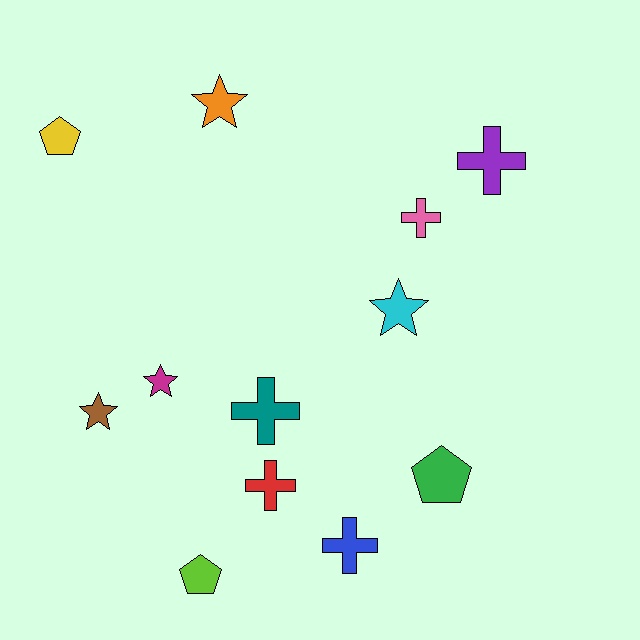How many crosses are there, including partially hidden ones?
There are 5 crosses.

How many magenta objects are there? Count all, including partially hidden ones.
There is 1 magenta object.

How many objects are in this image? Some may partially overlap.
There are 12 objects.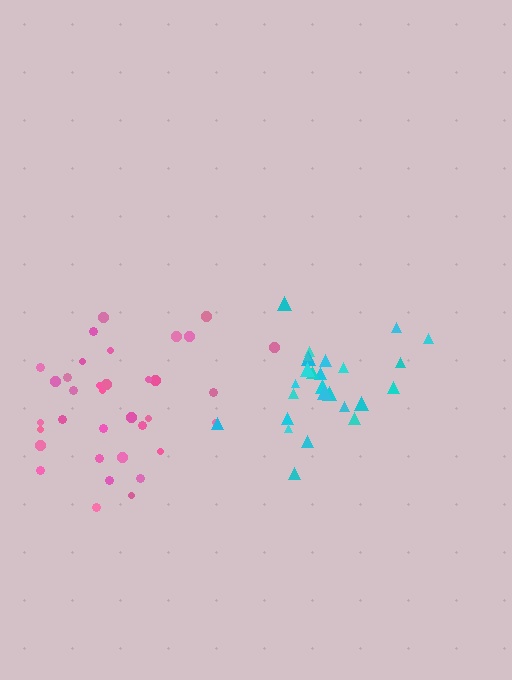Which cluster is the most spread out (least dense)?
Pink.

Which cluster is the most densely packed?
Cyan.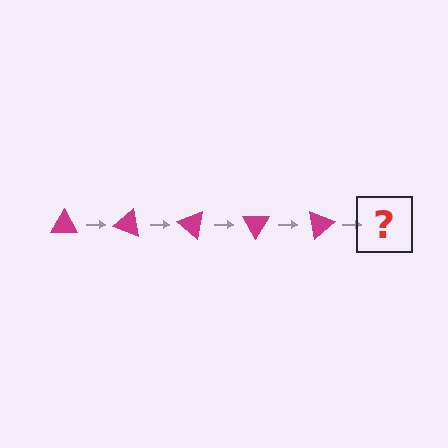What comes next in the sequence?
The next element should be a magenta triangle rotated 100 degrees.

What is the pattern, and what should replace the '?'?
The pattern is that the triangle rotates 20 degrees each step. The '?' should be a magenta triangle rotated 100 degrees.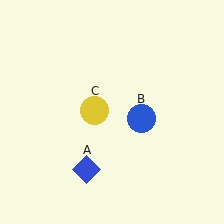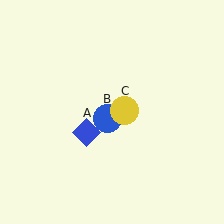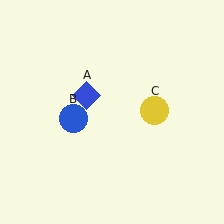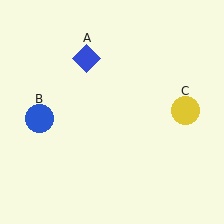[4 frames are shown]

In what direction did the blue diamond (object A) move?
The blue diamond (object A) moved up.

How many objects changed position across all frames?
3 objects changed position: blue diamond (object A), blue circle (object B), yellow circle (object C).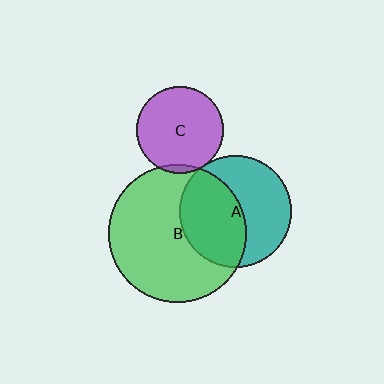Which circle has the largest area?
Circle B (green).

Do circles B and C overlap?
Yes.